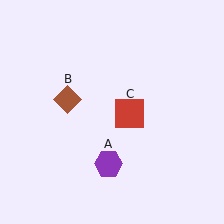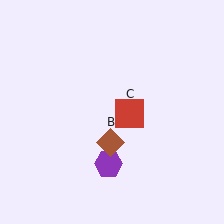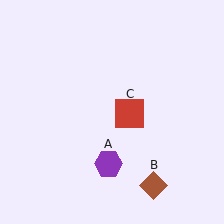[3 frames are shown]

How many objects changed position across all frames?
1 object changed position: brown diamond (object B).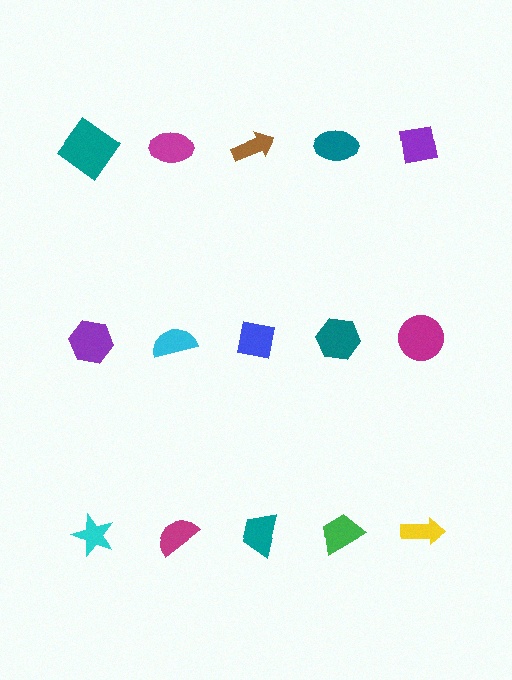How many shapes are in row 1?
5 shapes.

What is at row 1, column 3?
A brown arrow.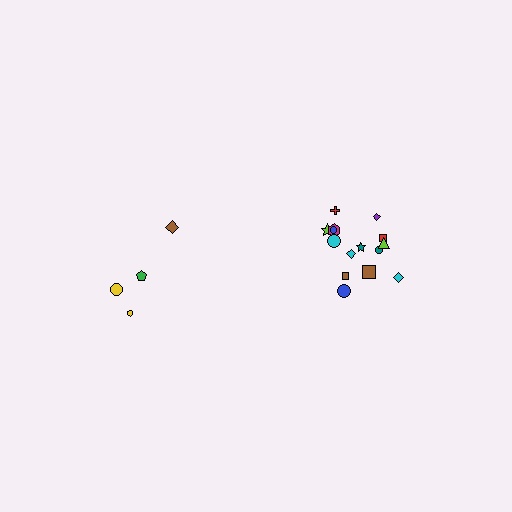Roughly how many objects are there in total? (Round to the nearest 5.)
Roughly 20 objects in total.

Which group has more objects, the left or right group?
The right group.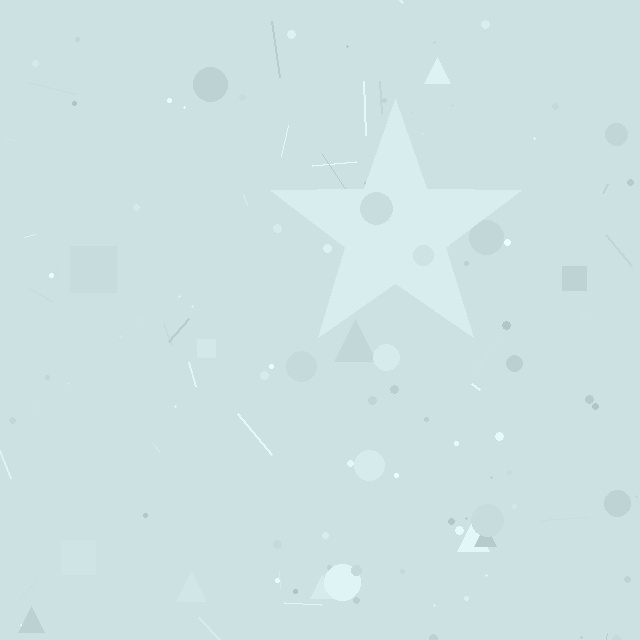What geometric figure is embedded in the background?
A star is embedded in the background.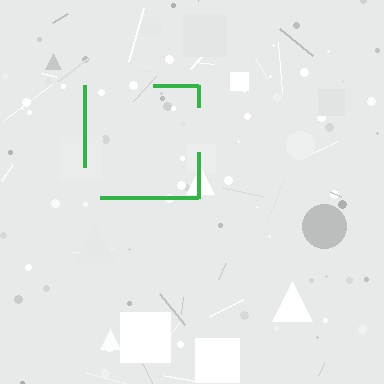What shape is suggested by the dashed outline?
The dashed outline suggests a square.